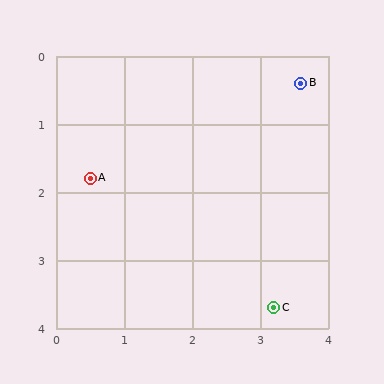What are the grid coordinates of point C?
Point C is at approximately (3.2, 3.7).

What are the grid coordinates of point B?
Point B is at approximately (3.6, 0.4).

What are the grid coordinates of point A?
Point A is at approximately (0.5, 1.8).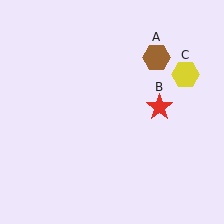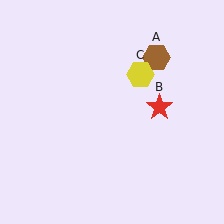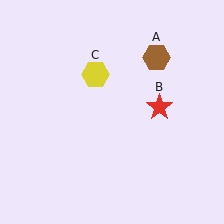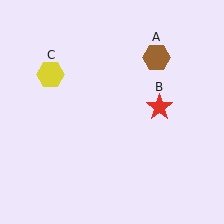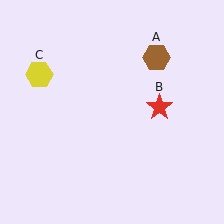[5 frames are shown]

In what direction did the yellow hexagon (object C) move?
The yellow hexagon (object C) moved left.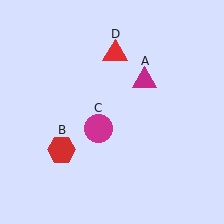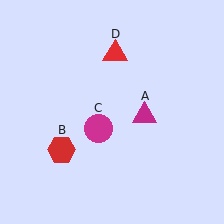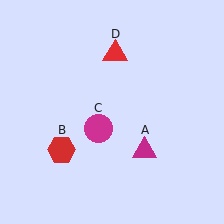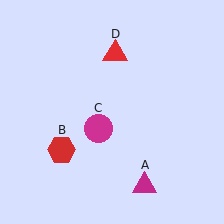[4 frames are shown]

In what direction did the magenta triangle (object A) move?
The magenta triangle (object A) moved down.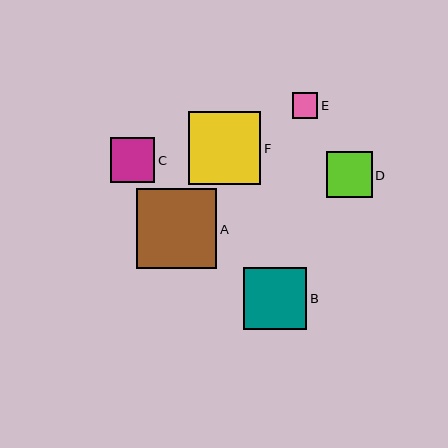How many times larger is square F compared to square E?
Square F is approximately 2.9 times the size of square E.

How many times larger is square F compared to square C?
Square F is approximately 1.6 times the size of square C.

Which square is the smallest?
Square E is the smallest with a size of approximately 25 pixels.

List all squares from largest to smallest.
From largest to smallest: A, F, B, D, C, E.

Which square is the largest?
Square A is the largest with a size of approximately 80 pixels.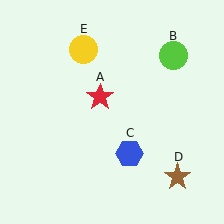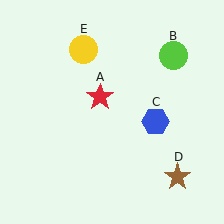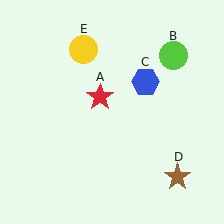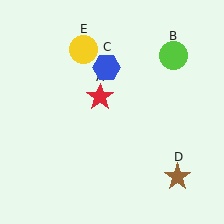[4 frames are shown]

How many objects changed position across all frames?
1 object changed position: blue hexagon (object C).